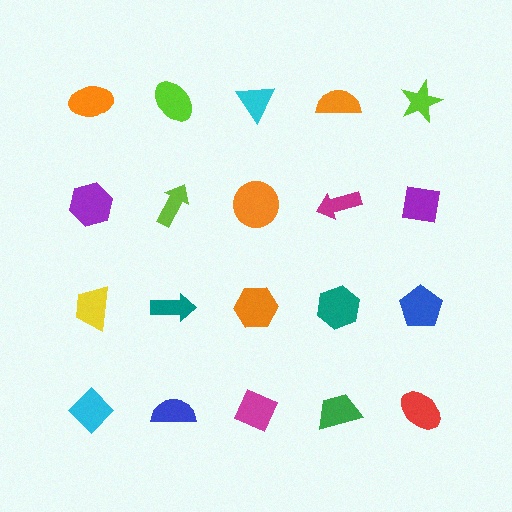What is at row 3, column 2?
A teal arrow.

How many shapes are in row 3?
5 shapes.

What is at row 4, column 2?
A blue semicircle.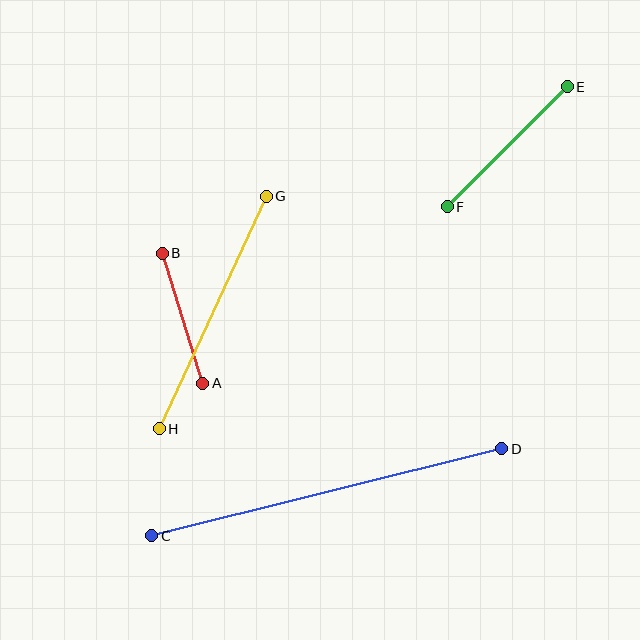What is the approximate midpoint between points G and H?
The midpoint is at approximately (213, 313) pixels.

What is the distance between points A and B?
The distance is approximately 136 pixels.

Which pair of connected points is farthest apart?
Points C and D are farthest apart.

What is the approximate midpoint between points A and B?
The midpoint is at approximately (183, 318) pixels.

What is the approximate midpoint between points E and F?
The midpoint is at approximately (507, 147) pixels.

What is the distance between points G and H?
The distance is approximately 256 pixels.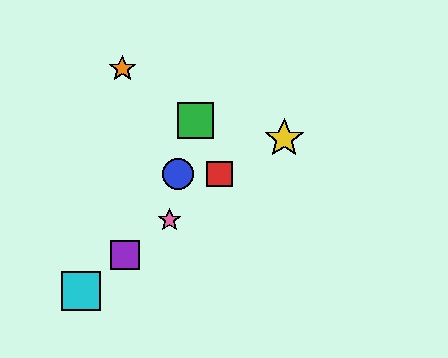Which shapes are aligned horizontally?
The red square, the blue circle are aligned horizontally.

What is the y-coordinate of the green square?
The green square is at y≈121.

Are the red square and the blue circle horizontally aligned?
Yes, both are at y≈174.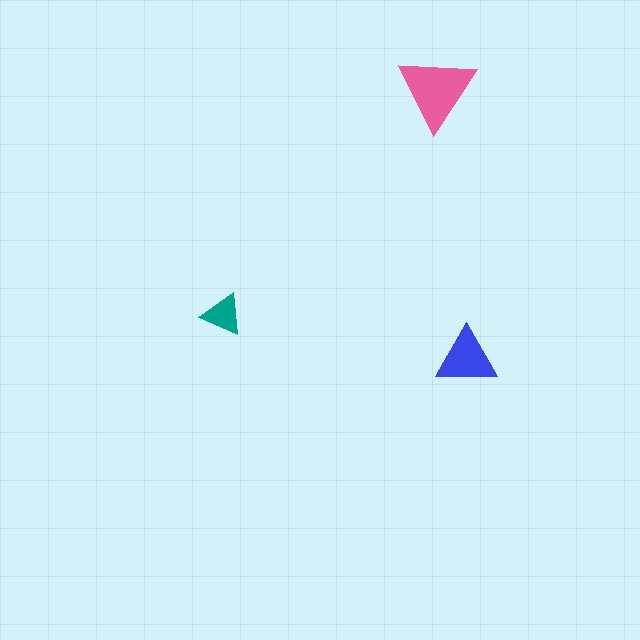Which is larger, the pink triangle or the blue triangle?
The pink one.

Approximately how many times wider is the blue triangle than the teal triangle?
About 1.5 times wider.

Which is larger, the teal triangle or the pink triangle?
The pink one.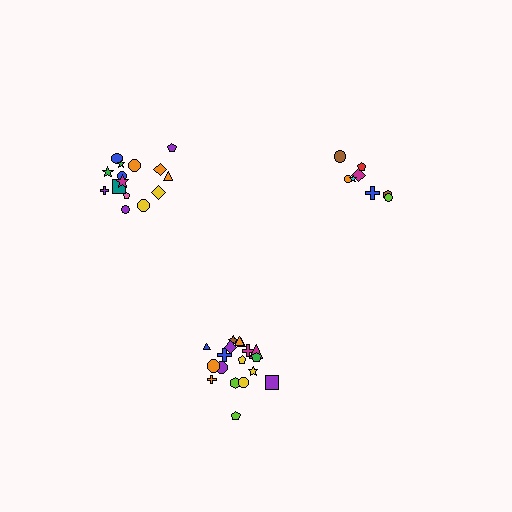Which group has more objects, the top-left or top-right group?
The top-left group.